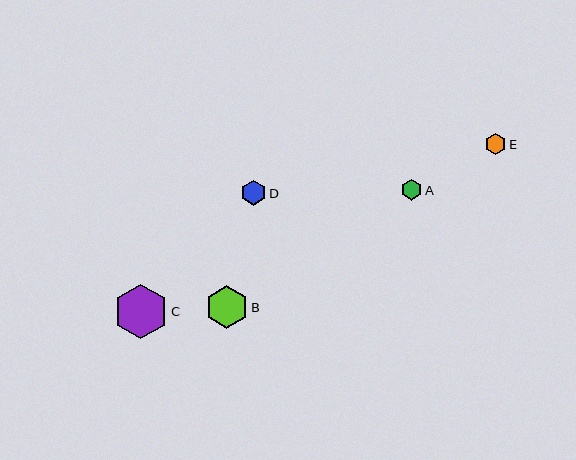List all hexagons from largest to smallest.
From largest to smallest: C, B, D, E, A.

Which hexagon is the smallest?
Hexagon A is the smallest with a size of approximately 20 pixels.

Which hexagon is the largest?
Hexagon C is the largest with a size of approximately 55 pixels.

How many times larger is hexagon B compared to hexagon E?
Hexagon B is approximately 2.0 times the size of hexagon E.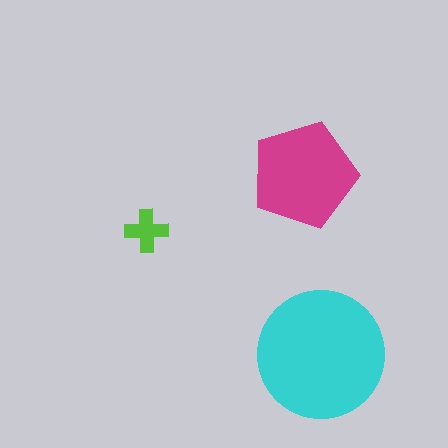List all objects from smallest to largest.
The lime cross, the magenta pentagon, the cyan circle.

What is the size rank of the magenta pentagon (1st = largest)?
2nd.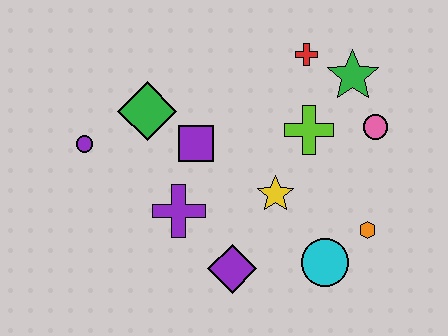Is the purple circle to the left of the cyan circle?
Yes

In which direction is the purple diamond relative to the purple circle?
The purple diamond is to the right of the purple circle.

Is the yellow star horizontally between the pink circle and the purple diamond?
Yes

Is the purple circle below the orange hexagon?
No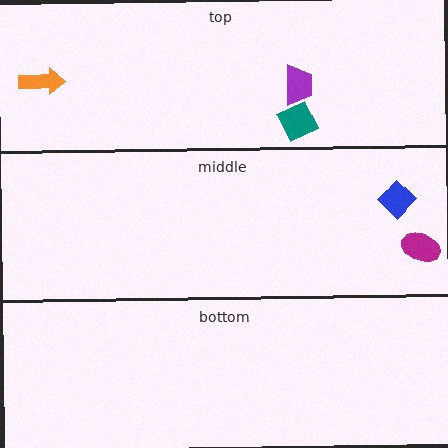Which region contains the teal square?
The top region.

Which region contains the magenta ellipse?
The middle region.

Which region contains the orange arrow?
The top region.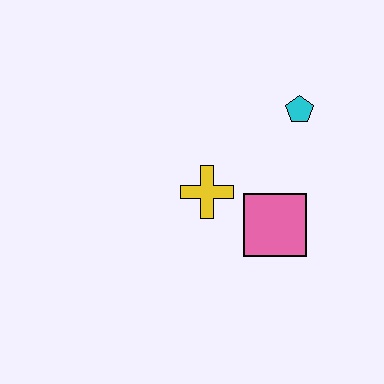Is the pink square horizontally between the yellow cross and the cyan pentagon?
Yes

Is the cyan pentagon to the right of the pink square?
Yes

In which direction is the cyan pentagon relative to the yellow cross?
The cyan pentagon is to the right of the yellow cross.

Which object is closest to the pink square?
The yellow cross is closest to the pink square.